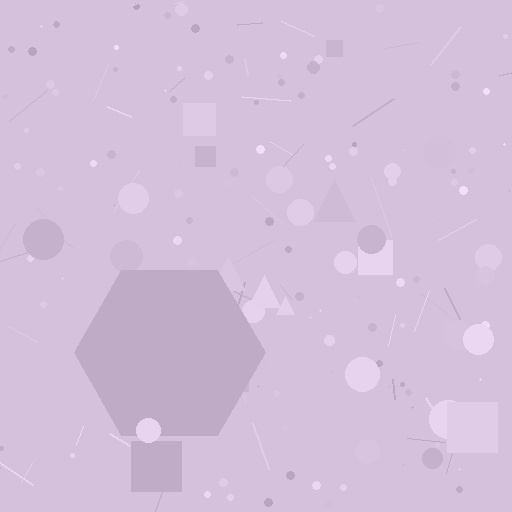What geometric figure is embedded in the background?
A hexagon is embedded in the background.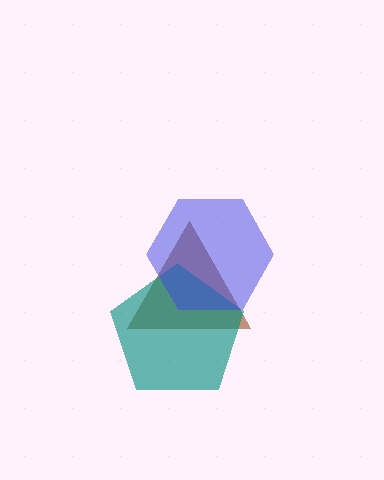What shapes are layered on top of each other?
The layered shapes are: a brown triangle, a teal pentagon, a blue hexagon.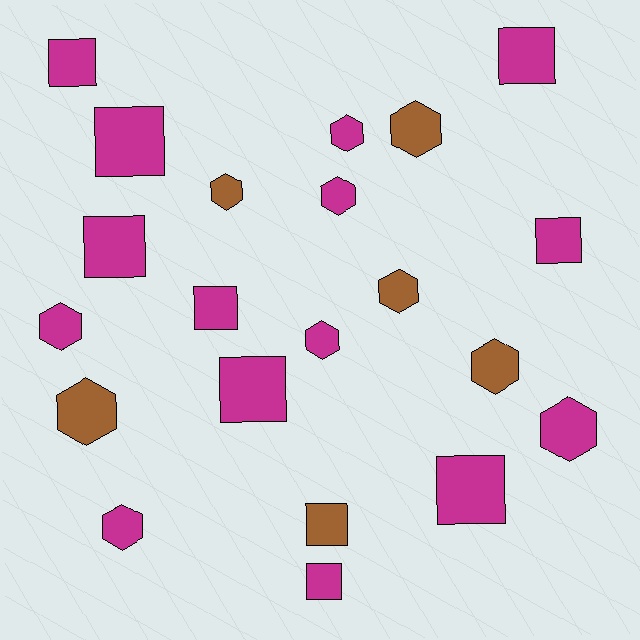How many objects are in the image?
There are 21 objects.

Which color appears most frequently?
Magenta, with 15 objects.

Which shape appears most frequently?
Hexagon, with 11 objects.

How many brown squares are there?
There is 1 brown square.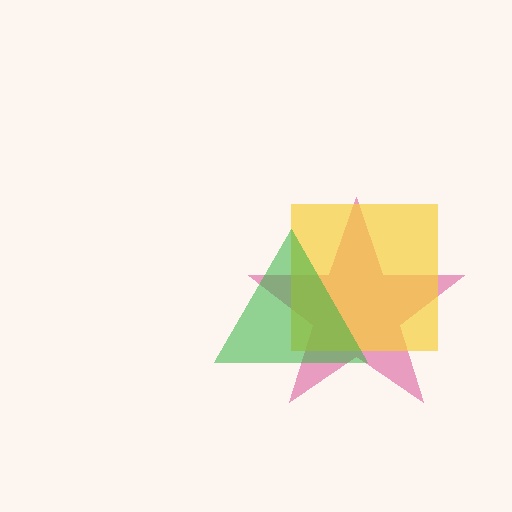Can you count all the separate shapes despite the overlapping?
Yes, there are 3 separate shapes.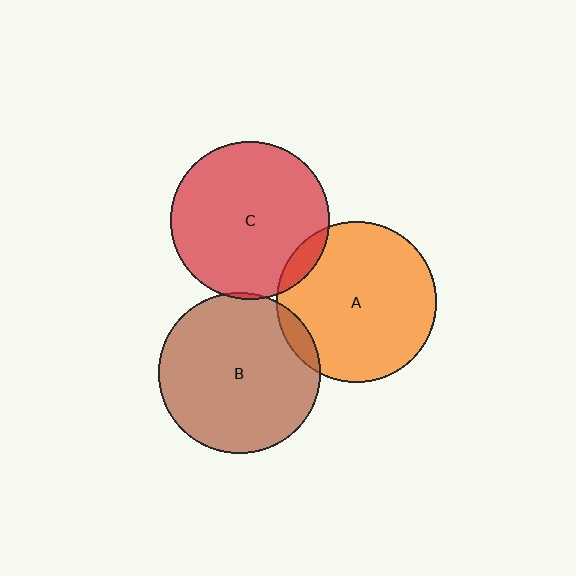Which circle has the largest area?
Circle B (brown).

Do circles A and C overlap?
Yes.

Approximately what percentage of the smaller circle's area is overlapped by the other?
Approximately 5%.